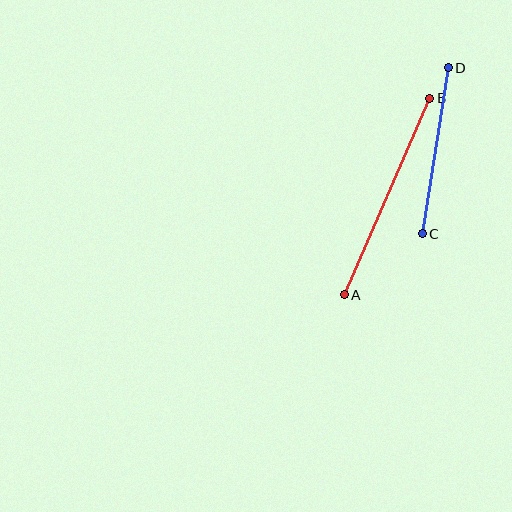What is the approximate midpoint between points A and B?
The midpoint is at approximately (387, 196) pixels.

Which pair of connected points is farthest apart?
Points A and B are farthest apart.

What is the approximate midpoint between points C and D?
The midpoint is at approximately (435, 151) pixels.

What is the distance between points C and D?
The distance is approximately 168 pixels.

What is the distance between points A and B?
The distance is approximately 214 pixels.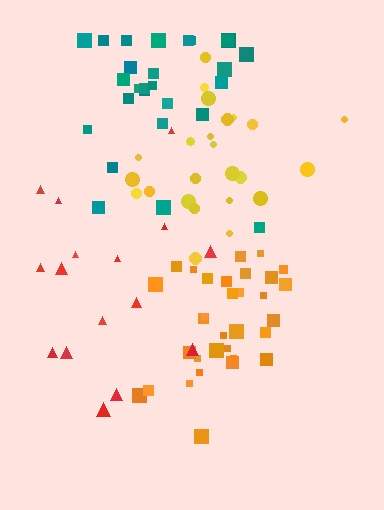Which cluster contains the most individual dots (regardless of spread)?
Orange (32).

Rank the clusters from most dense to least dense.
orange, yellow, teal, red.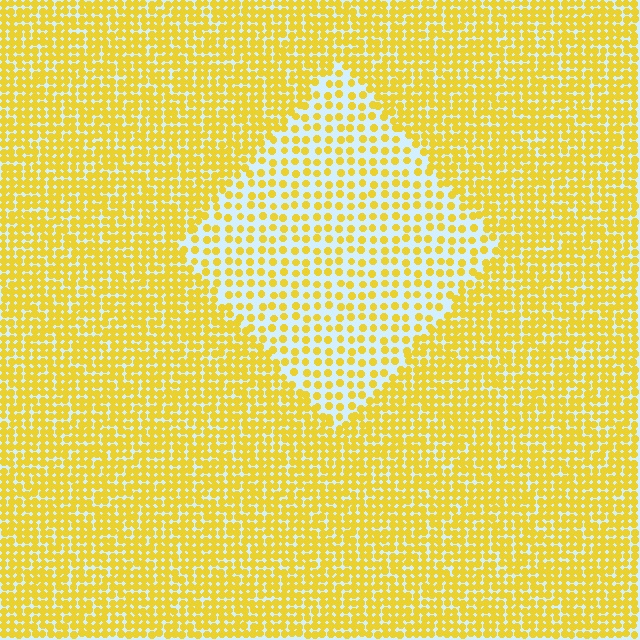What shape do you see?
I see a diamond.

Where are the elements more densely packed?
The elements are more densely packed outside the diamond boundary.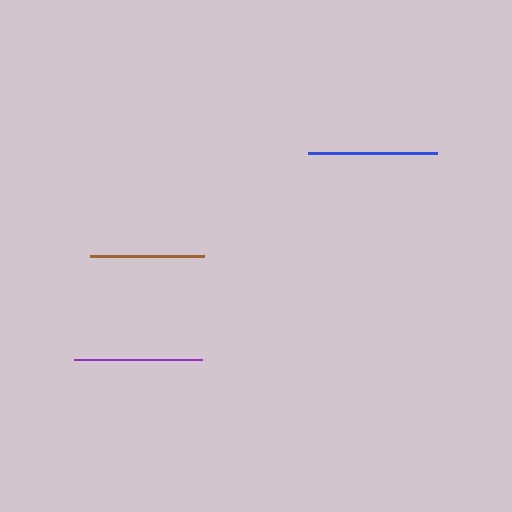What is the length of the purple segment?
The purple segment is approximately 128 pixels long.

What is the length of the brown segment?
The brown segment is approximately 114 pixels long.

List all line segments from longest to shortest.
From longest to shortest: blue, purple, brown.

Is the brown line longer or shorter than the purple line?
The purple line is longer than the brown line.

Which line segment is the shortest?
The brown line is the shortest at approximately 114 pixels.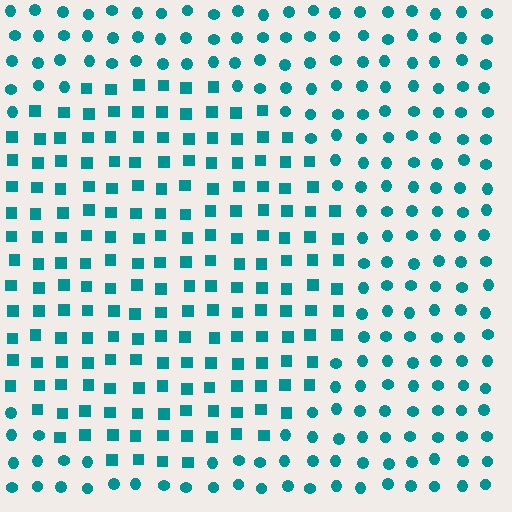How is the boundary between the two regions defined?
The boundary is defined by a change in element shape: squares inside vs. circles outside. All elements share the same color and spacing.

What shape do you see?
I see a circle.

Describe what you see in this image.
The image is filled with small teal elements arranged in a uniform grid. A circle-shaped region contains squares, while the surrounding area contains circles. The boundary is defined purely by the change in element shape.